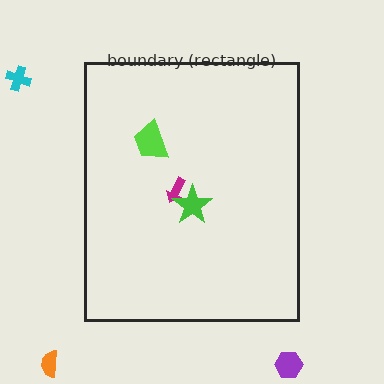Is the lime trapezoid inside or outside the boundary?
Inside.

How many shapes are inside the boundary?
3 inside, 3 outside.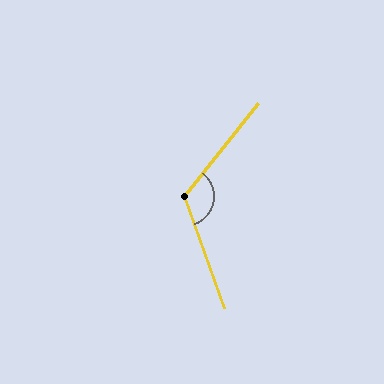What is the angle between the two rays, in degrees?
Approximately 122 degrees.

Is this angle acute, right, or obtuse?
It is obtuse.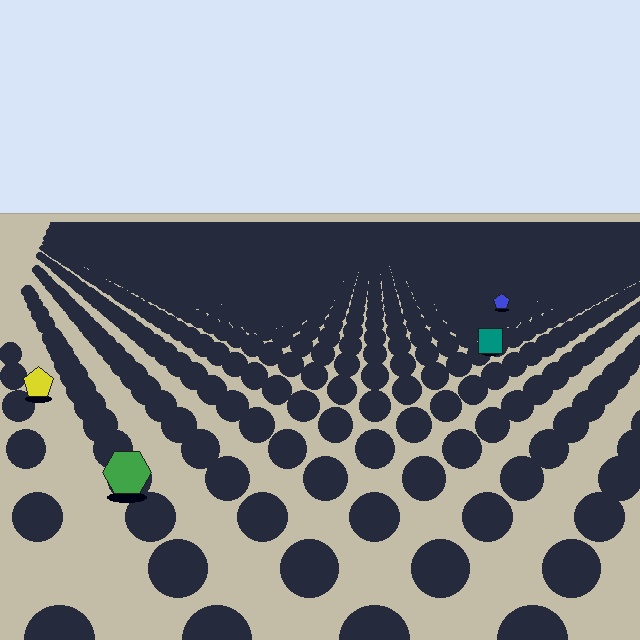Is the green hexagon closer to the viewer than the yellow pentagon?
Yes. The green hexagon is closer — you can tell from the texture gradient: the ground texture is coarser near it.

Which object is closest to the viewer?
The green hexagon is closest. The texture marks near it are larger and more spread out.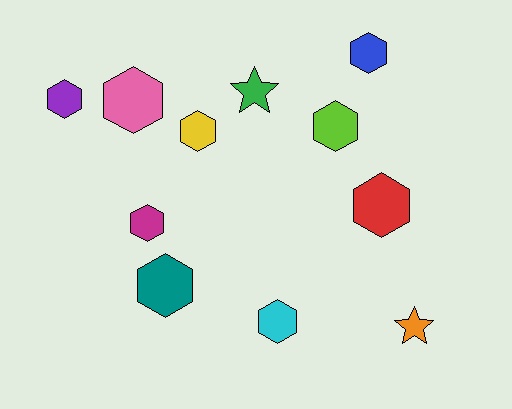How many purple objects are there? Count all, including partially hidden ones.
There is 1 purple object.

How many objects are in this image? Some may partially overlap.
There are 11 objects.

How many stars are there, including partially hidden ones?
There are 2 stars.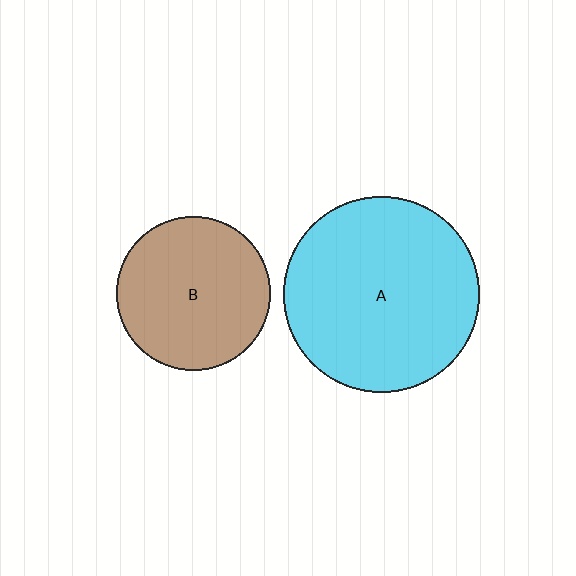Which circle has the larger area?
Circle A (cyan).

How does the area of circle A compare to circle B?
Approximately 1.6 times.